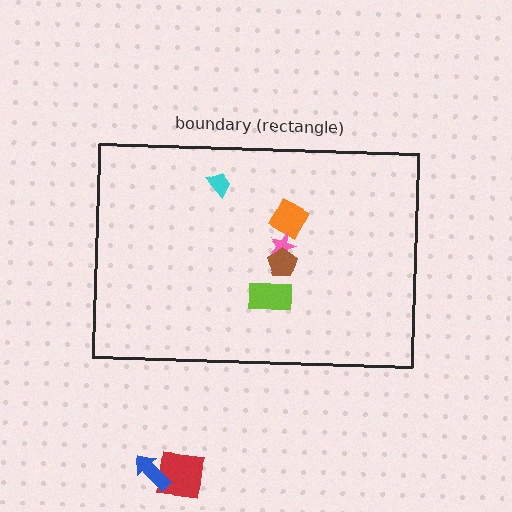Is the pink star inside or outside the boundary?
Inside.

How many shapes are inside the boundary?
5 inside, 2 outside.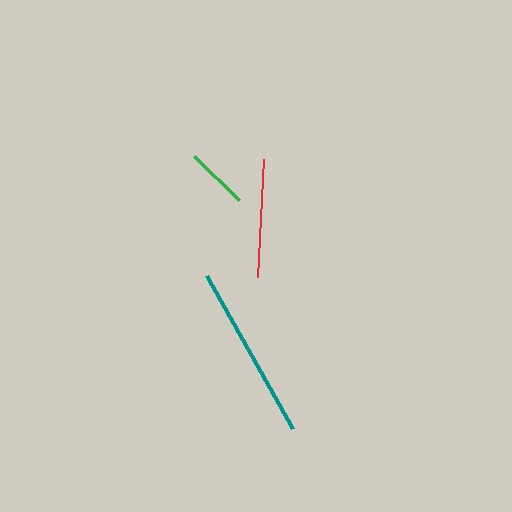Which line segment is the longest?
The teal line is the longest at approximately 175 pixels.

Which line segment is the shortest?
The green line is the shortest at approximately 63 pixels.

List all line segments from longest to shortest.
From longest to shortest: teal, red, green.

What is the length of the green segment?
The green segment is approximately 63 pixels long.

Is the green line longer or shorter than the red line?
The red line is longer than the green line.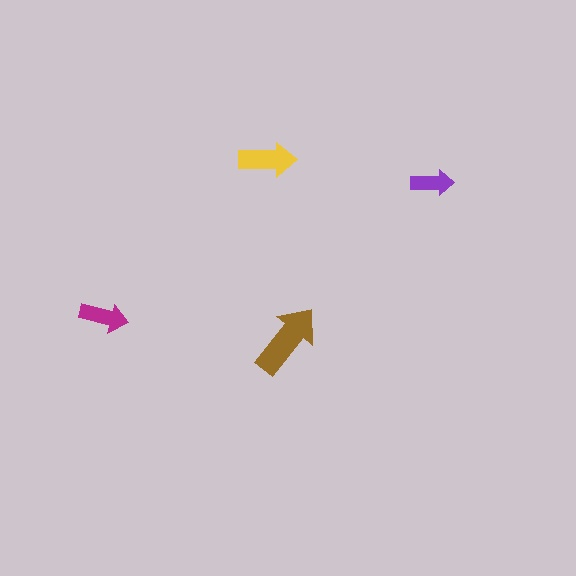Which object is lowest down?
The brown arrow is bottommost.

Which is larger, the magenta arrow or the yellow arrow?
The yellow one.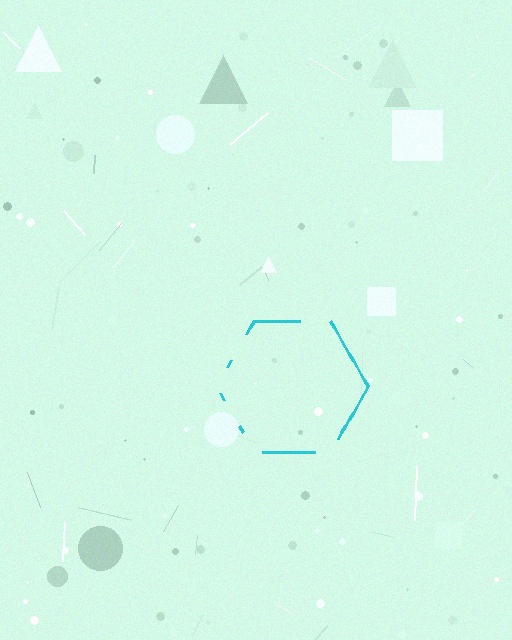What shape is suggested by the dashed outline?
The dashed outline suggests a hexagon.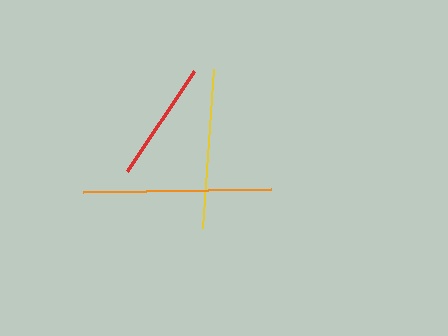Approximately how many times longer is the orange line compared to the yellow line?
The orange line is approximately 1.2 times the length of the yellow line.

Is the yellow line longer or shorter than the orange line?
The orange line is longer than the yellow line.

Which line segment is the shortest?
The red line is the shortest at approximately 120 pixels.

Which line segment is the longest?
The orange line is the longest at approximately 188 pixels.